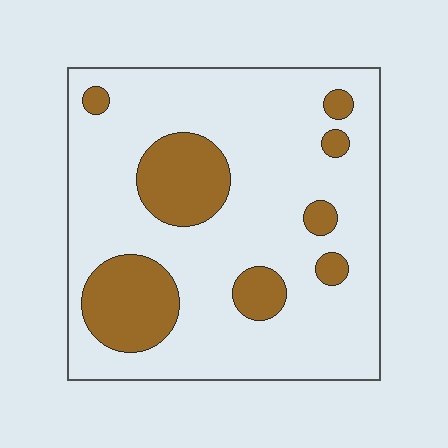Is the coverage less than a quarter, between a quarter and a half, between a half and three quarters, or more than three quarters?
Less than a quarter.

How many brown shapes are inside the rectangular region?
8.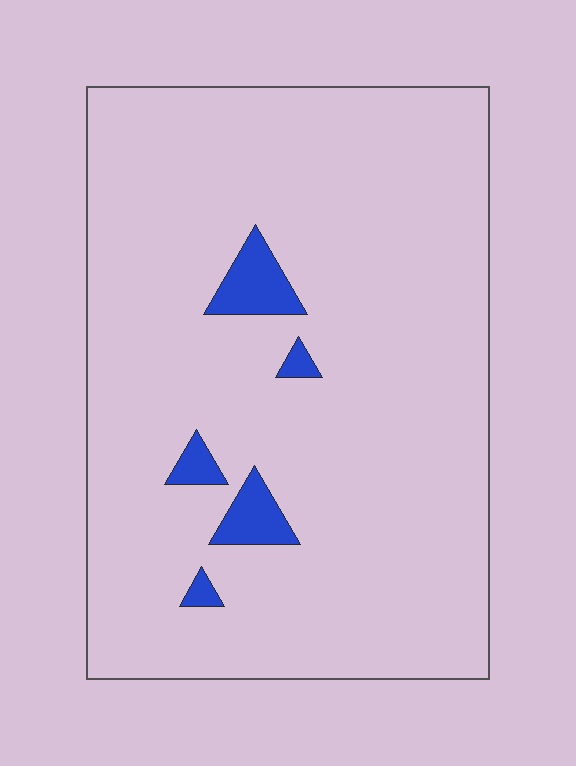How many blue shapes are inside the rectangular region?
5.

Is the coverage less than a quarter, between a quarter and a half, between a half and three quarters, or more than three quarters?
Less than a quarter.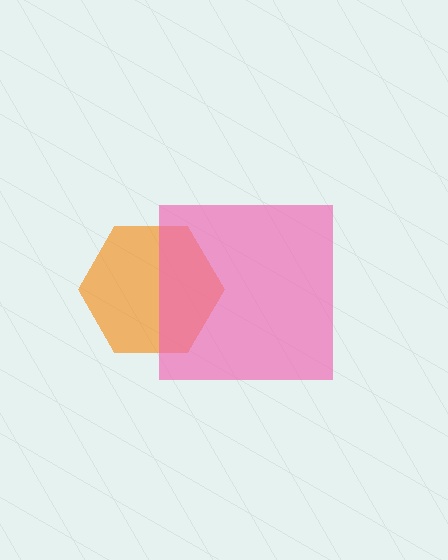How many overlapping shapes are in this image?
There are 2 overlapping shapes in the image.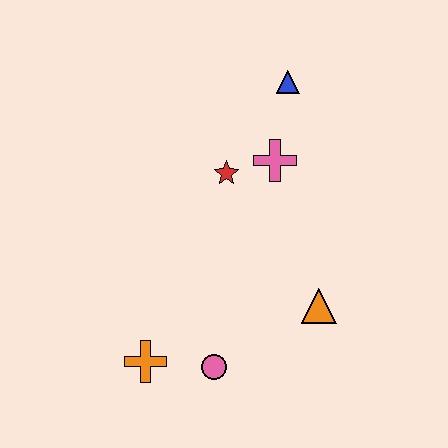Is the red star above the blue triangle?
No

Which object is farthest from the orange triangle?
The blue triangle is farthest from the orange triangle.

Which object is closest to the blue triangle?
The pink cross is closest to the blue triangle.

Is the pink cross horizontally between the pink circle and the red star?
No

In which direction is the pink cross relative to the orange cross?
The pink cross is above the orange cross.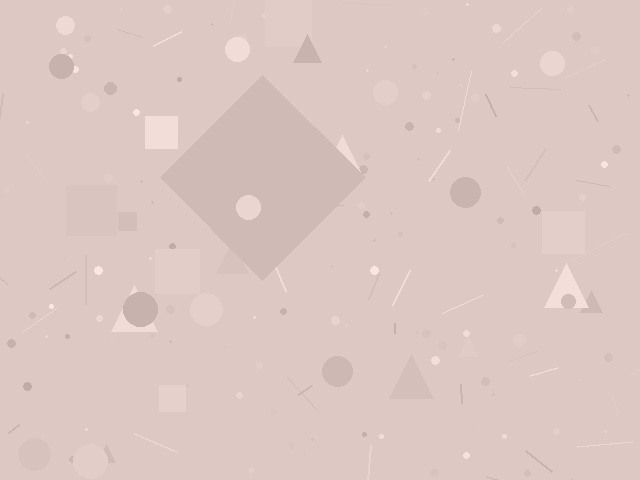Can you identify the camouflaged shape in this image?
The camouflaged shape is a diamond.